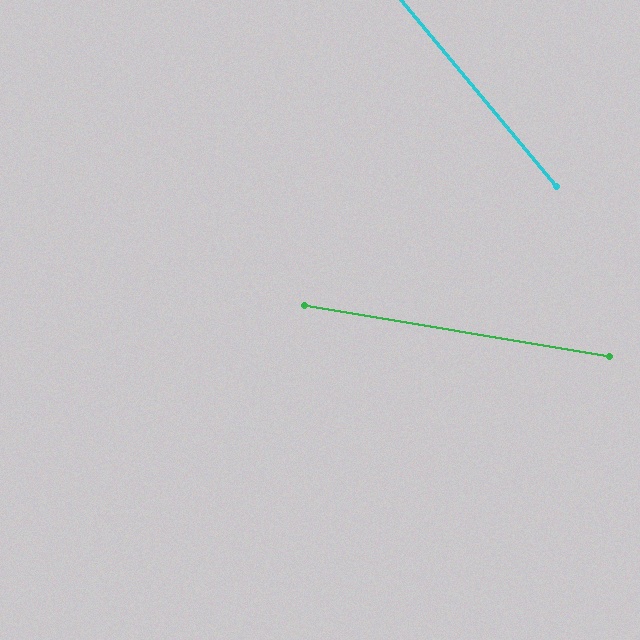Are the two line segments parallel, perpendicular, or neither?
Neither parallel nor perpendicular — they differ by about 41°.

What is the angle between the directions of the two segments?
Approximately 41 degrees.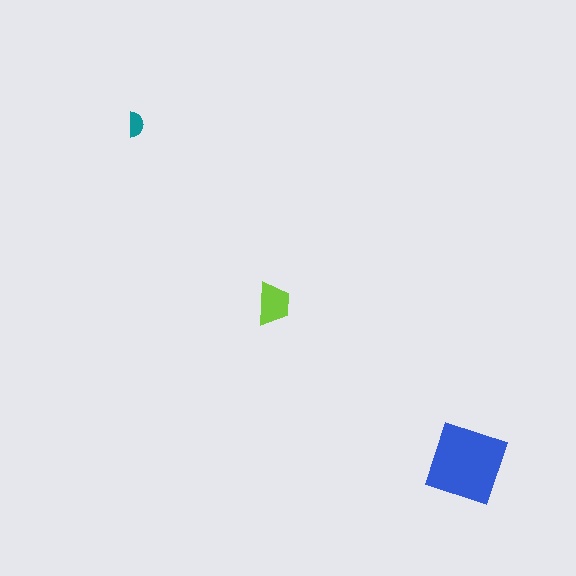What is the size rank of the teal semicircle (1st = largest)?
3rd.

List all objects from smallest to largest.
The teal semicircle, the lime trapezoid, the blue diamond.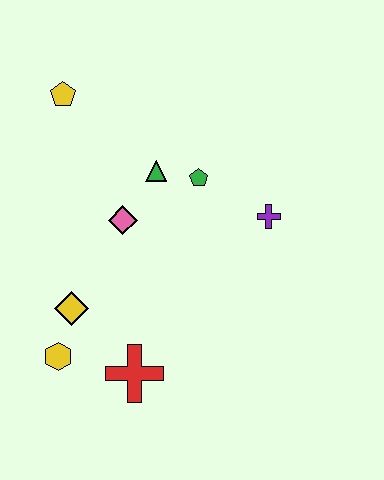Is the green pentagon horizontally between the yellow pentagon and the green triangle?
No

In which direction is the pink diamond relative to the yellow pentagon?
The pink diamond is below the yellow pentagon.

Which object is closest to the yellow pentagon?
The green triangle is closest to the yellow pentagon.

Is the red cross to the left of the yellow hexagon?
No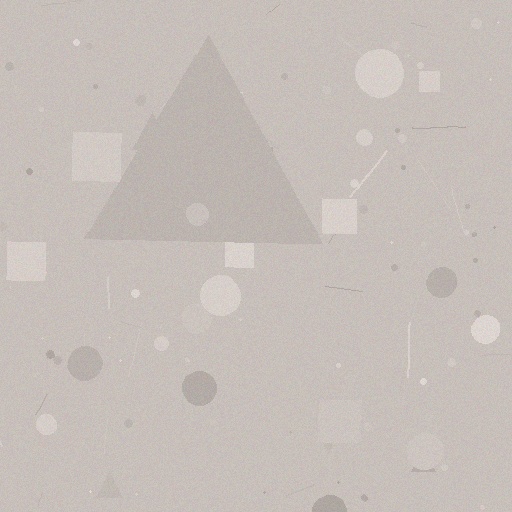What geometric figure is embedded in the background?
A triangle is embedded in the background.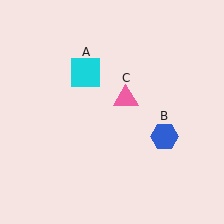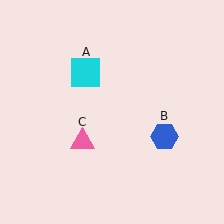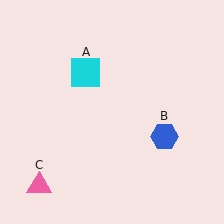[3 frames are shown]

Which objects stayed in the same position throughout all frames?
Cyan square (object A) and blue hexagon (object B) remained stationary.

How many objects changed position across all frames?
1 object changed position: pink triangle (object C).